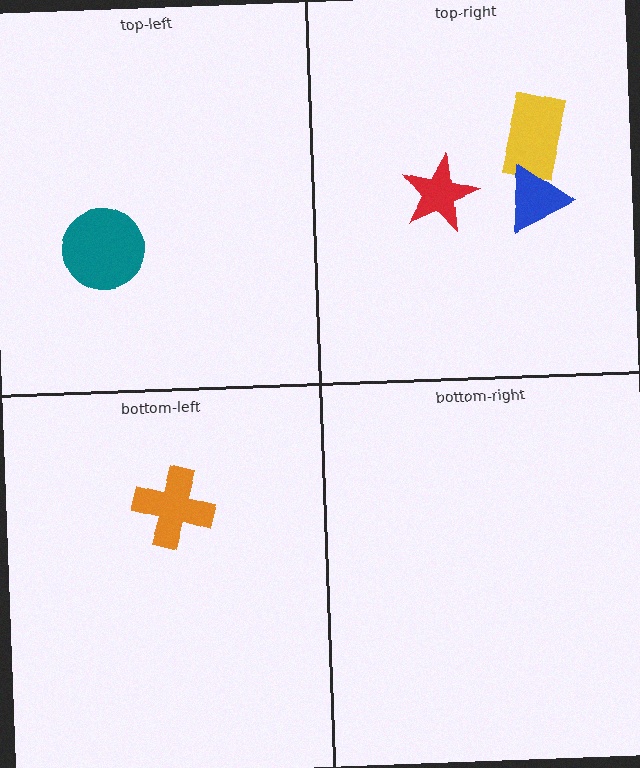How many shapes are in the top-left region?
1.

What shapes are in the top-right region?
The yellow rectangle, the blue triangle, the red star.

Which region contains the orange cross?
The bottom-left region.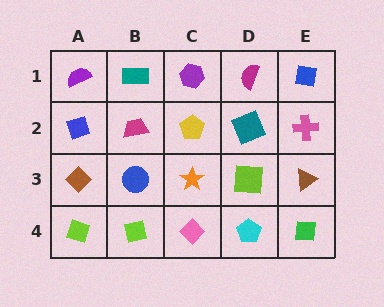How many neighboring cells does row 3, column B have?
4.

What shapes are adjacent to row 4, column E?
A brown triangle (row 3, column E), a cyan pentagon (row 4, column D).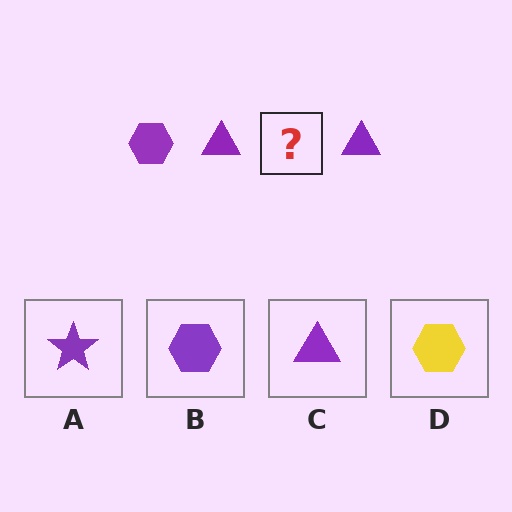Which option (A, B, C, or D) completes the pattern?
B.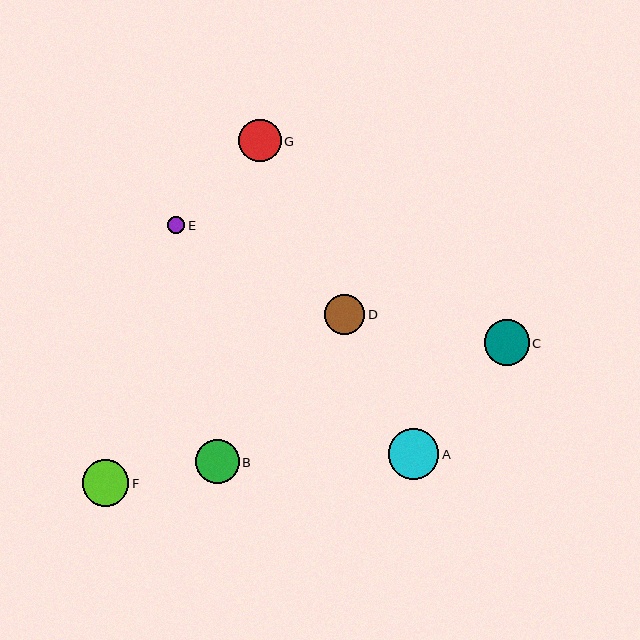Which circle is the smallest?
Circle E is the smallest with a size of approximately 17 pixels.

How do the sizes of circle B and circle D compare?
Circle B and circle D are approximately the same size.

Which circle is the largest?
Circle A is the largest with a size of approximately 51 pixels.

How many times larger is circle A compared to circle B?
Circle A is approximately 1.2 times the size of circle B.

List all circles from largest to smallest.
From largest to smallest: A, F, C, B, G, D, E.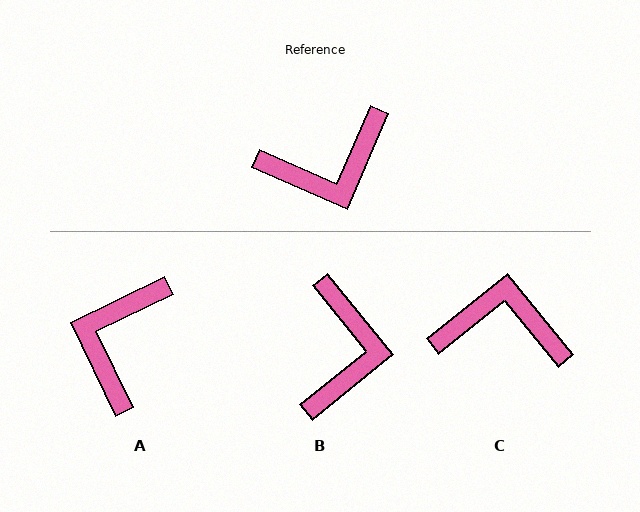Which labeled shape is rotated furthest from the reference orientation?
C, about 152 degrees away.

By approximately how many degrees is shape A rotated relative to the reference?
Approximately 131 degrees clockwise.